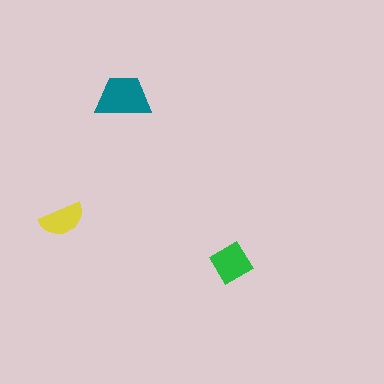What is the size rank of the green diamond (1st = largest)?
2nd.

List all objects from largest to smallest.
The teal trapezoid, the green diamond, the yellow semicircle.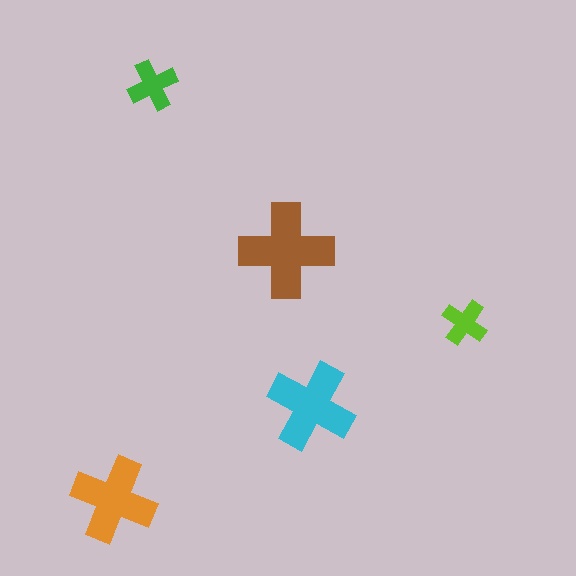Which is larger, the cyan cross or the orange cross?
The cyan one.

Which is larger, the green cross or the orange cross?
The orange one.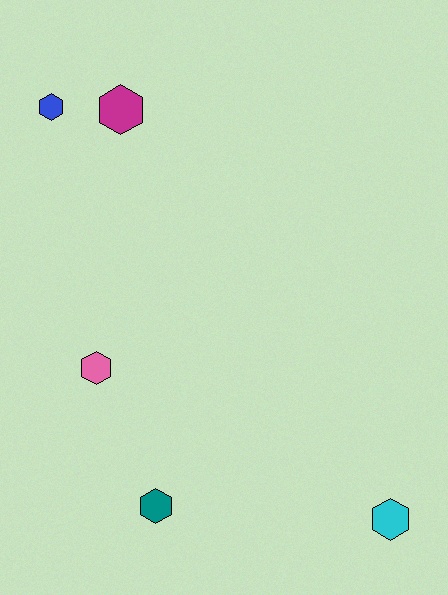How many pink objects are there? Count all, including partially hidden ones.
There is 1 pink object.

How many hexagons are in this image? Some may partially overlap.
There are 5 hexagons.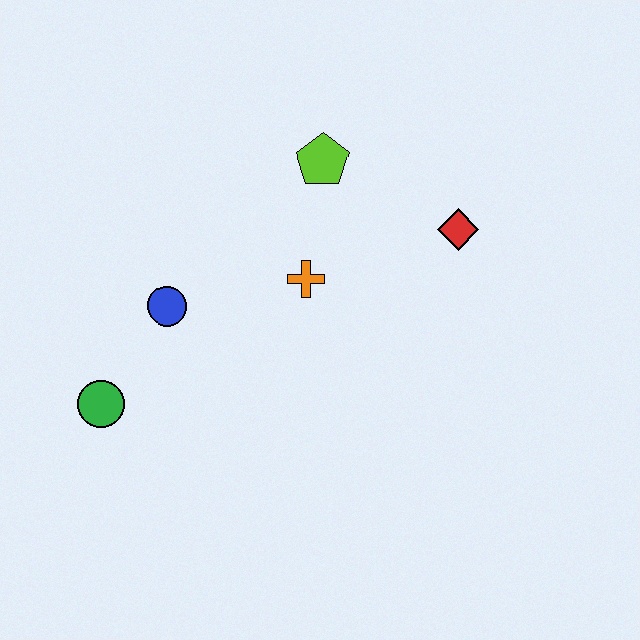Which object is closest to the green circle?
The blue circle is closest to the green circle.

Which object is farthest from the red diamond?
The green circle is farthest from the red diamond.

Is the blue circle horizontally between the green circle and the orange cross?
Yes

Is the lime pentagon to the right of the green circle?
Yes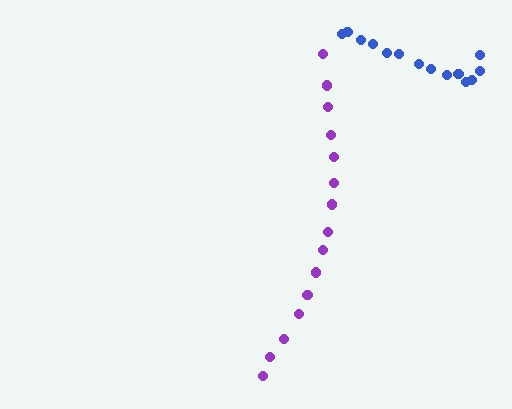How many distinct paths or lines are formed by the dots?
There are 2 distinct paths.